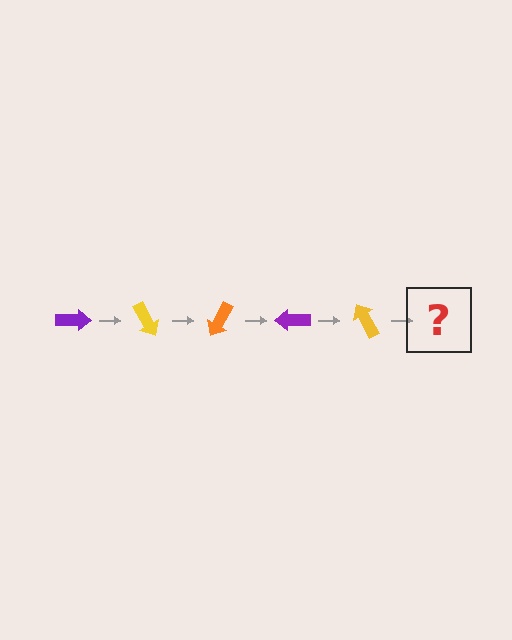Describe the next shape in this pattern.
It should be an orange arrow, rotated 300 degrees from the start.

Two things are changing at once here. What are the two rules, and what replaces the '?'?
The two rules are that it rotates 60 degrees each step and the color cycles through purple, yellow, and orange. The '?' should be an orange arrow, rotated 300 degrees from the start.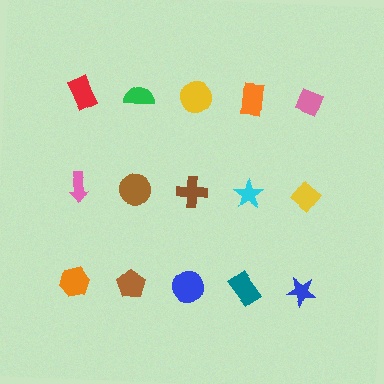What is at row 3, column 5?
A blue star.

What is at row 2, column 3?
A brown cross.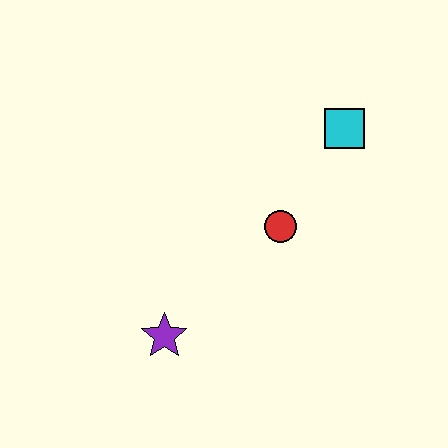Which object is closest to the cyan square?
The red circle is closest to the cyan square.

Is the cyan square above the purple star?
Yes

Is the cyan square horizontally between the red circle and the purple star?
No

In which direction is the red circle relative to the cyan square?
The red circle is below the cyan square.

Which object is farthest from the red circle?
The purple star is farthest from the red circle.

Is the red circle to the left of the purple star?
No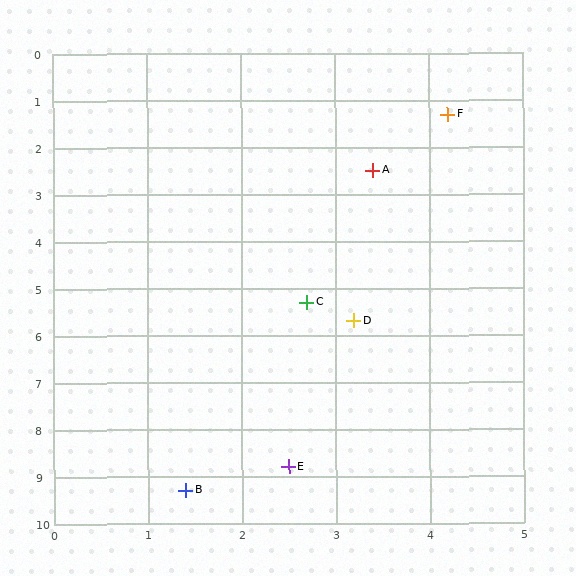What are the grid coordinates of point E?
Point E is at approximately (2.5, 8.8).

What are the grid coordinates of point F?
Point F is at approximately (4.2, 1.3).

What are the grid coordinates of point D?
Point D is at approximately (3.2, 5.7).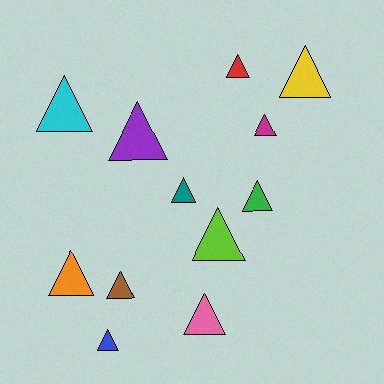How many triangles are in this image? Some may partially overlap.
There are 12 triangles.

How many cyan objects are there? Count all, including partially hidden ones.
There is 1 cyan object.